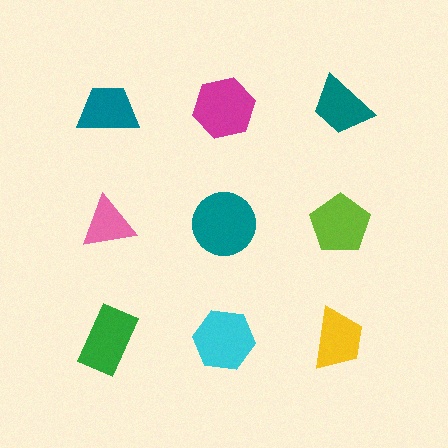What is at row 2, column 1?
A pink triangle.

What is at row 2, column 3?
A lime pentagon.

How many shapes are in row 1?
3 shapes.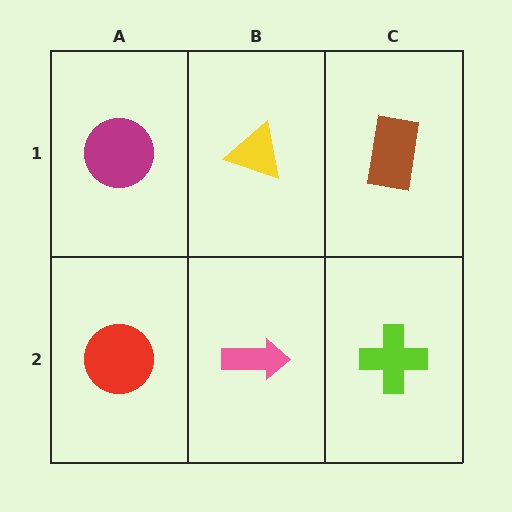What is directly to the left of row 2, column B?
A red circle.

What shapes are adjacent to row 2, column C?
A brown rectangle (row 1, column C), a pink arrow (row 2, column B).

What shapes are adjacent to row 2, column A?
A magenta circle (row 1, column A), a pink arrow (row 2, column B).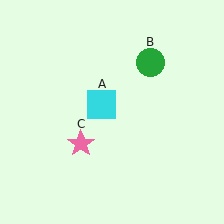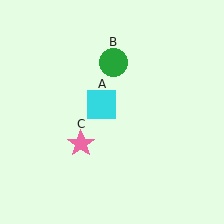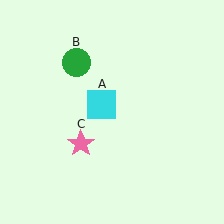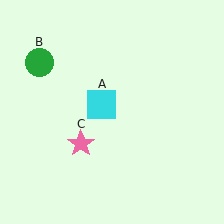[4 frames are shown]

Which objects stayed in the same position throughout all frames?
Cyan square (object A) and pink star (object C) remained stationary.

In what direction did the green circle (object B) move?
The green circle (object B) moved left.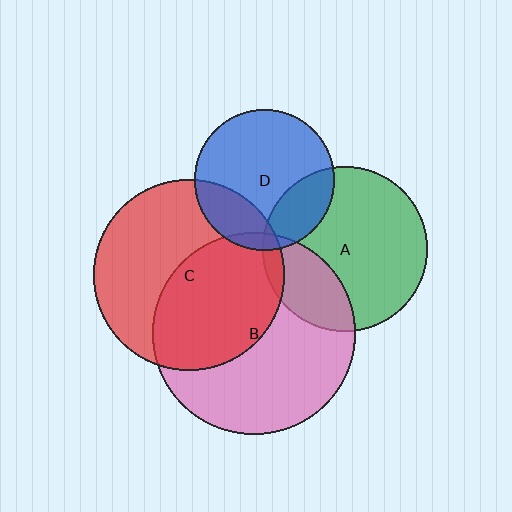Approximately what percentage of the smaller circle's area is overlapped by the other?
Approximately 5%.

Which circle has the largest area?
Circle B (pink).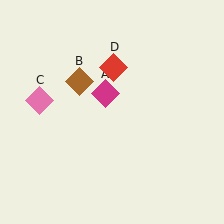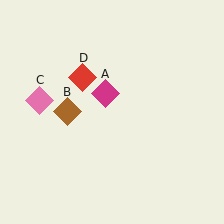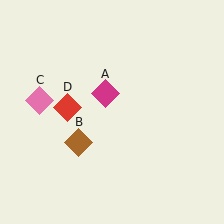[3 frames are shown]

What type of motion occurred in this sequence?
The brown diamond (object B), red diamond (object D) rotated counterclockwise around the center of the scene.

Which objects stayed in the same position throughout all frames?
Magenta diamond (object A) and pink diamond (object C) remained stationary.